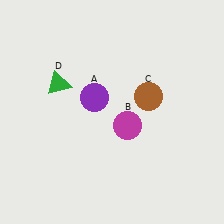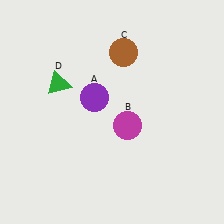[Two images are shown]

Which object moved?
The brown circle (C) moved up.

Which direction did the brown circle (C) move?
The brown circle (C) moved up.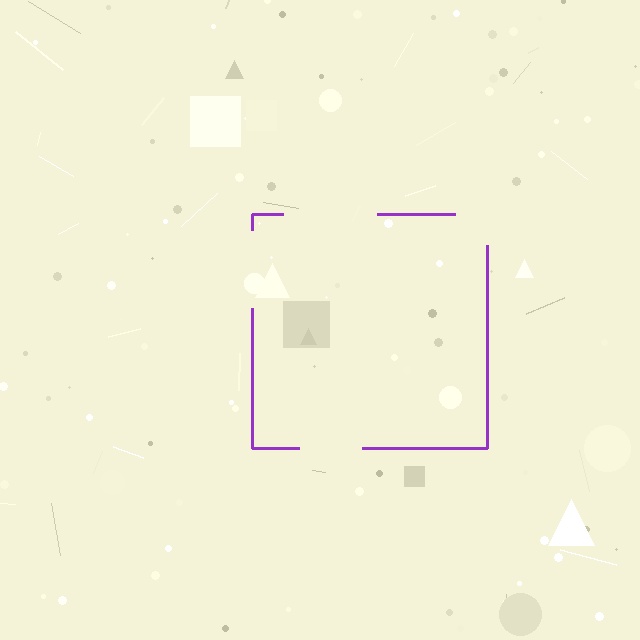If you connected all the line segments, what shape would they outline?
They would outline a square.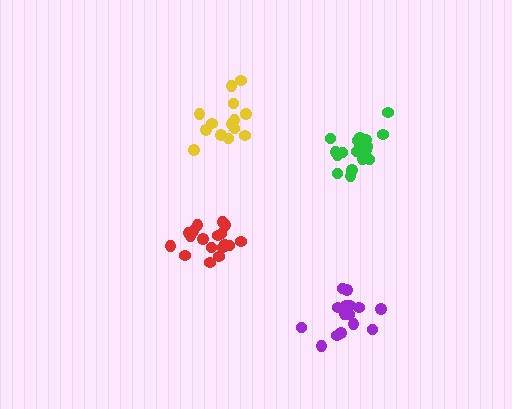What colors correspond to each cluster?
The clusters are colored: purple, red, yellow, green.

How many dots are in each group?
Group 1: 15 dots, Group 2: 18 dots, Group 3: 14 dots, Group 4: 19 dots (66 total).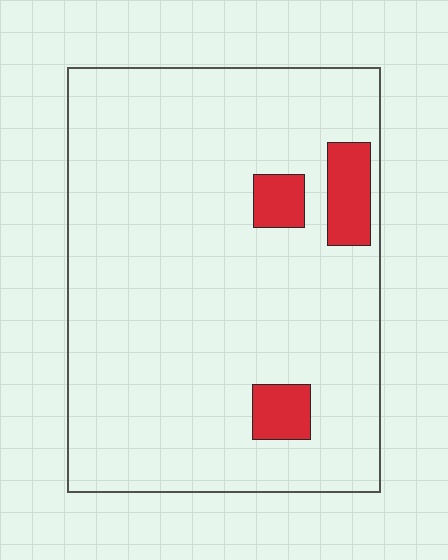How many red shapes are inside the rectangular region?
3.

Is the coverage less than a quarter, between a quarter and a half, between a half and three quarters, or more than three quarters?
Less than a quarter.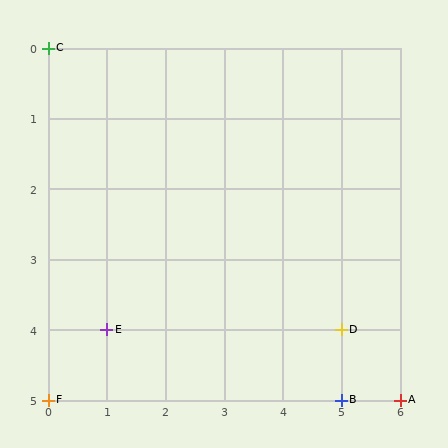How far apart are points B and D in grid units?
Points B and D are 1 row apart.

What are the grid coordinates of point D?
Point D is at grid coordinates (5, 4).